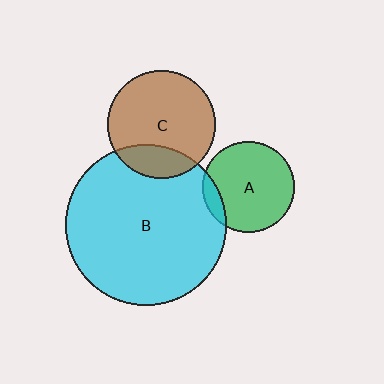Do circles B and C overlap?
Yes.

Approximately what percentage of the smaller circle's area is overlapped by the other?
Approximately 20%.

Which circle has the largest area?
Circle B (cyan).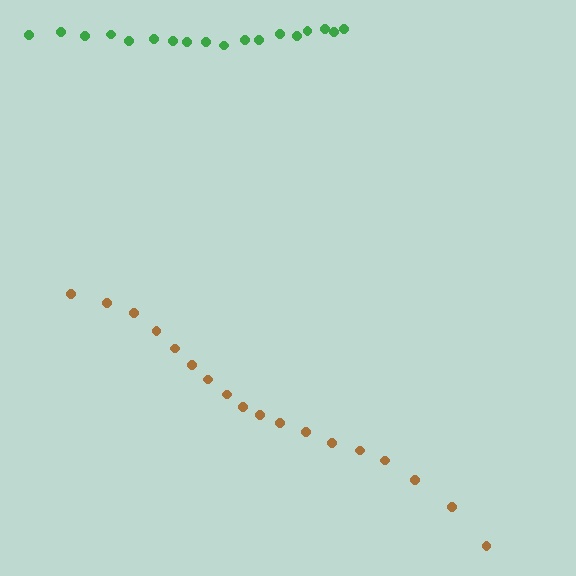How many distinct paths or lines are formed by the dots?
There are 2 distinct paths.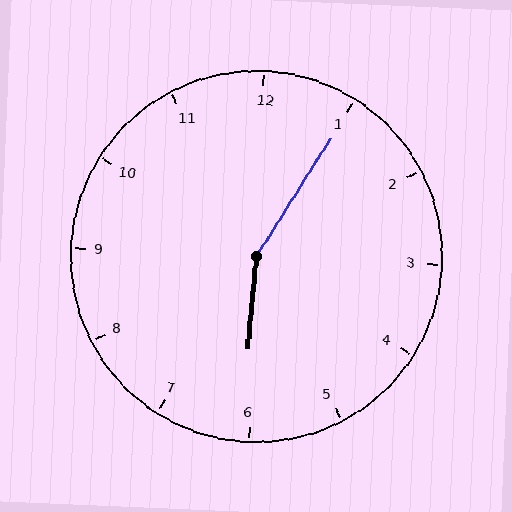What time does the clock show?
6:05.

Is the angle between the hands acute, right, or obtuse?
It is obtuse.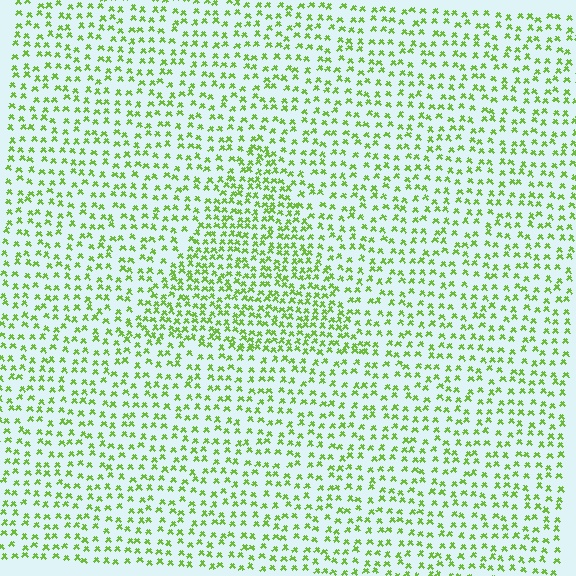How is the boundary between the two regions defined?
The boundary is defined by a change in element density (approximately 1.7x ratio). All elements are the same color, size, and shape.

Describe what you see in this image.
The image contains small lime elements arranged at two different densities. A triangle-shaped region is visible where the elements are more densely packed than the surrounding area.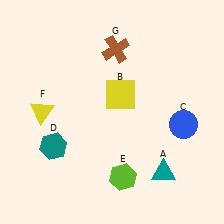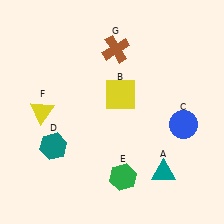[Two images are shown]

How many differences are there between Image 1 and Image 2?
There is 1 difference between the two images.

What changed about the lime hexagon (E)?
In Image 1, E is lime. In Image 2, it changed to green.